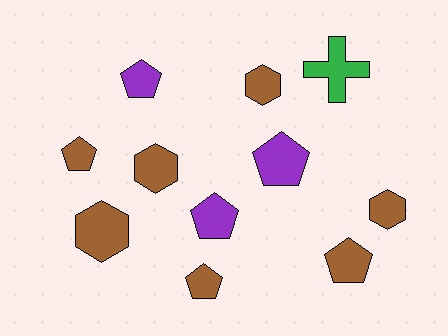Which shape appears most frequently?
Pentagon, with 6 objects.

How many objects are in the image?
There are 11 objects.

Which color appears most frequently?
Brown, with 7 objects.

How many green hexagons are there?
There are no green hexagons.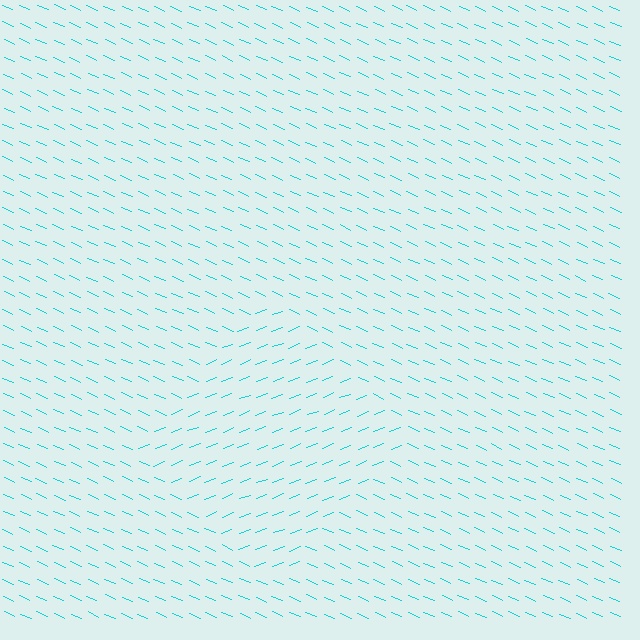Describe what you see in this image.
The image is filled with small cyan line segments. A diamond region in the image has lines oriented differently from the surrounding lines, creating a visible texture boundary.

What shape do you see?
I see a diamond.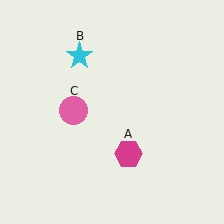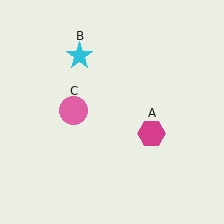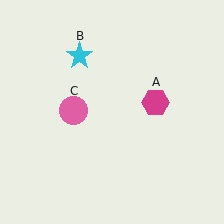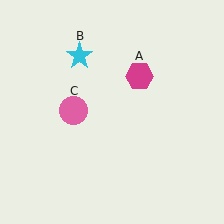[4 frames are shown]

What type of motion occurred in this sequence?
The magenta hexagon (object A) rotated counterclockwise around the center of the scene.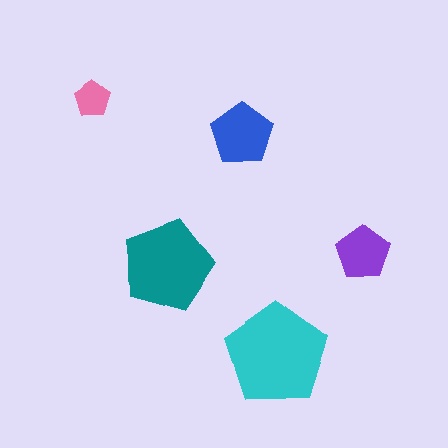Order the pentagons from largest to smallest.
the cyan one, the teal one, the blue one, the purple one, the pink one.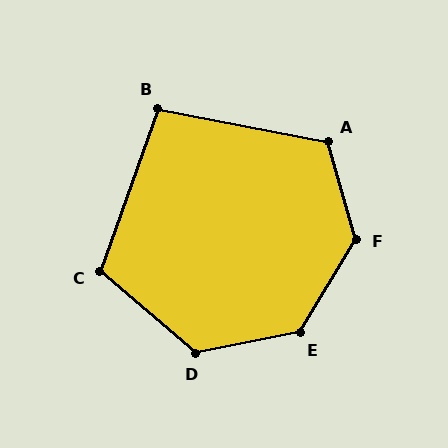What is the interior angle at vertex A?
Approximately 117 degrees (obtuse).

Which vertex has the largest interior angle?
F, at approximately 133 degrees.